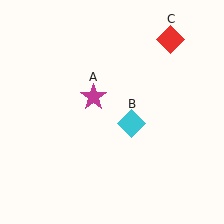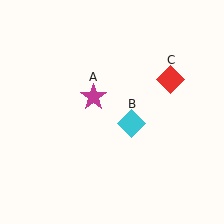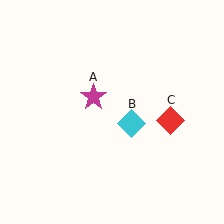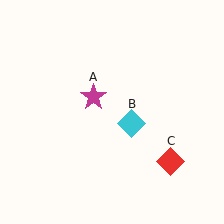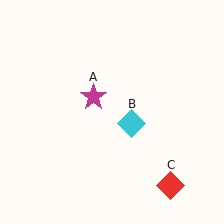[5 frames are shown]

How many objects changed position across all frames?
1 object changed position: red diamond (object C).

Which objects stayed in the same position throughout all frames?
Magenta star (object A) and cyan diamond (object B) remained stationary.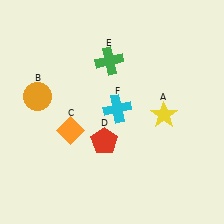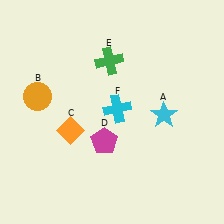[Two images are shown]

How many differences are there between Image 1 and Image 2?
There are 2 differences between the two images.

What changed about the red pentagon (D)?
In Image 1, D is red. In Image 2, it changed to magenta.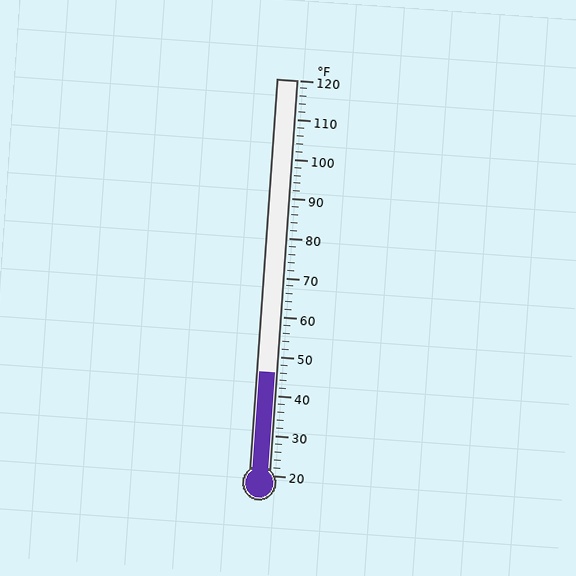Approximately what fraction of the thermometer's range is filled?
The thermometer is filled to approximately 25% of its range.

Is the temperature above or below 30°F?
The temperature is above 30°F.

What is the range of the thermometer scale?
The thermometer scale ranges from 20°F to 120°F.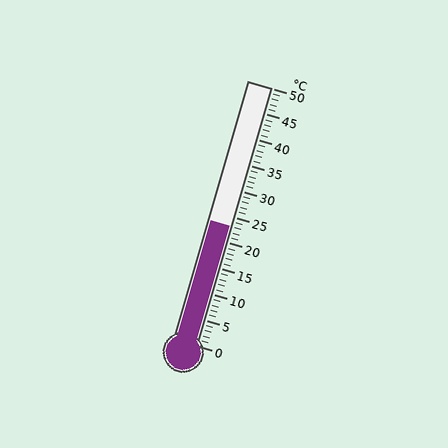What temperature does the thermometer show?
The thermometer shows approximately 23°C.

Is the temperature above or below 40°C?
The temperature is below 40°C.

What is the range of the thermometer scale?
The thermometer scale ranges from 0°C to 50°C.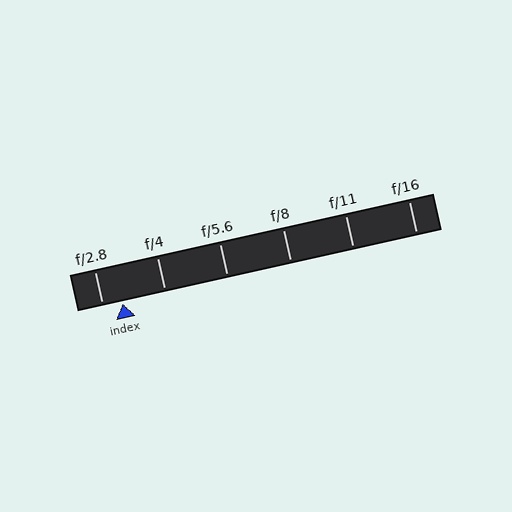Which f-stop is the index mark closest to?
The index mark is closest to f/2.8.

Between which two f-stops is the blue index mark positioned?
The index mark is between f/2.8 and f/4.